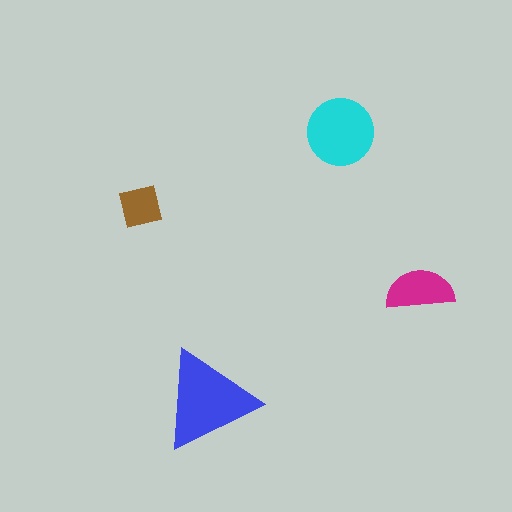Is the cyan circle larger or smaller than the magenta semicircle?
Larger.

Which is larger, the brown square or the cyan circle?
The cyan circle.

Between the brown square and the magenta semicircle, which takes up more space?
The magenta semicircle.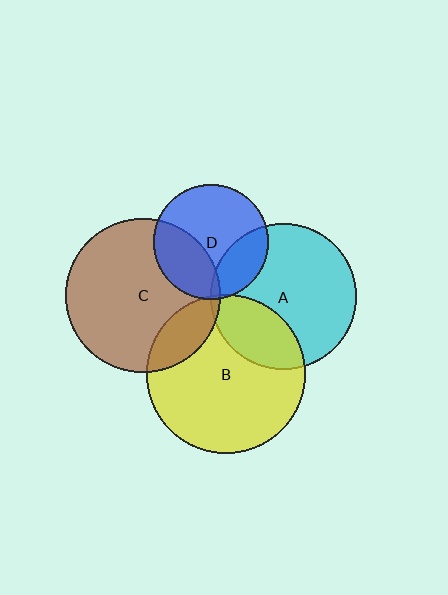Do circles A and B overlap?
Yes.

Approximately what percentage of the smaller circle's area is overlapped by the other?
Approximately 25%.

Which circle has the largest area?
Circle B (yellow).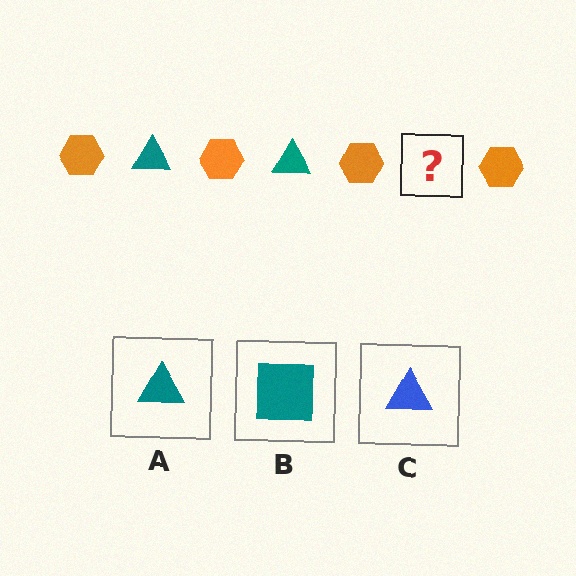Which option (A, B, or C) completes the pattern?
A.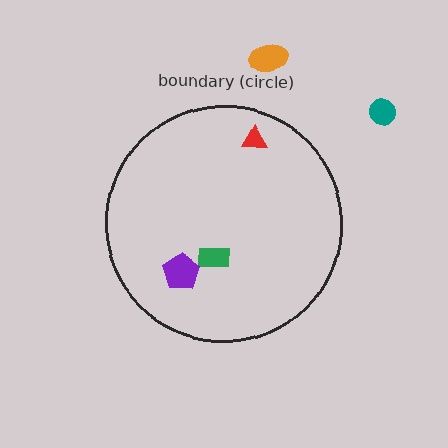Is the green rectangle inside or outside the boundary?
Inside.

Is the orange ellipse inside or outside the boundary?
Outside.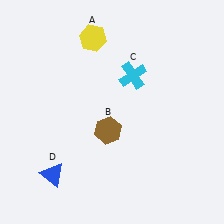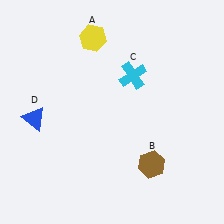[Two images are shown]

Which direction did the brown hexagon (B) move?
The brown hexagon (B) moved right.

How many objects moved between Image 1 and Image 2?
2 objects moved between the two images.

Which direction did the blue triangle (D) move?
The blue triangle (D) moved up.